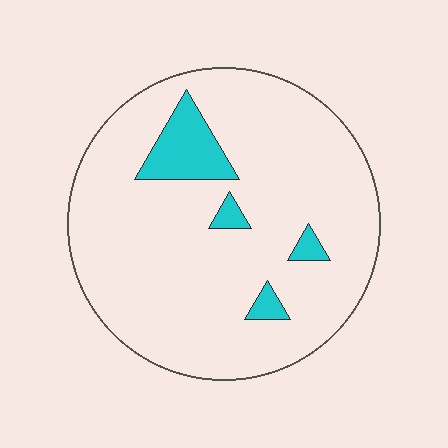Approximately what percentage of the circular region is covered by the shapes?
Approximately 10%.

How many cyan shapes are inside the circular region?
4.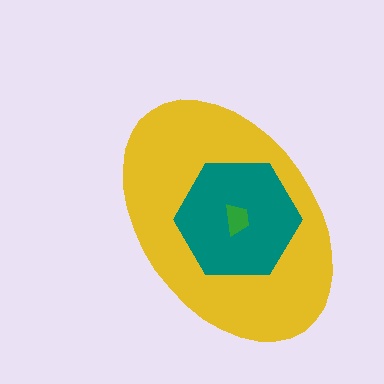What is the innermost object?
The green trapezoid.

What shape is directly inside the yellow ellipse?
The teal hexagon.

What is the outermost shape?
The yellow ellipse.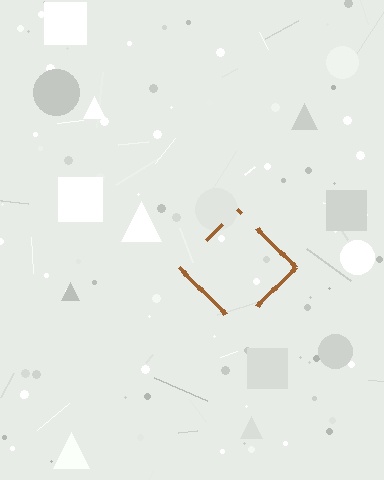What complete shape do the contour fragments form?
The contour fragments form a diamond.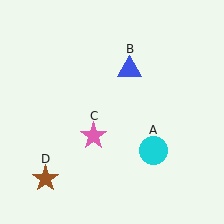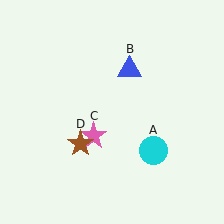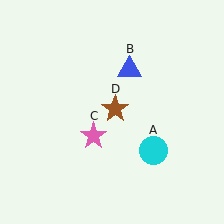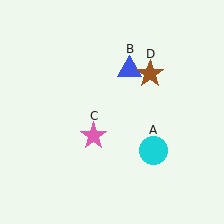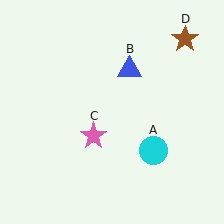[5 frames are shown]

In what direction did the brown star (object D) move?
The brown star (object D) moved up and to the right.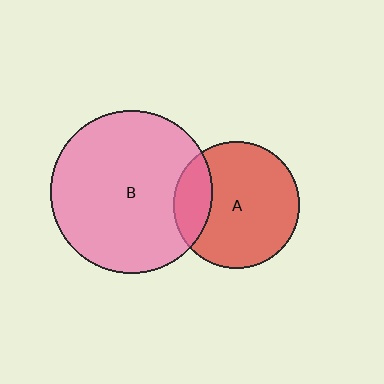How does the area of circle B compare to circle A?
Approximately 1.7 times.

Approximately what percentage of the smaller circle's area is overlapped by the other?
Approximately 20%.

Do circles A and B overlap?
Yes.